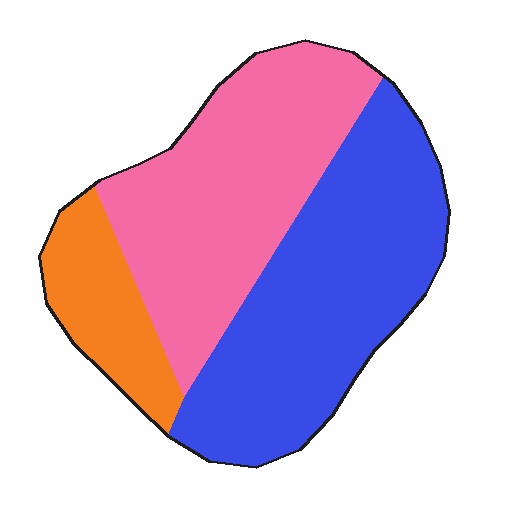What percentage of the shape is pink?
Pink takes up about two fifths (2/5) of the shape.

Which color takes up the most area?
Blue, at roughly 45%.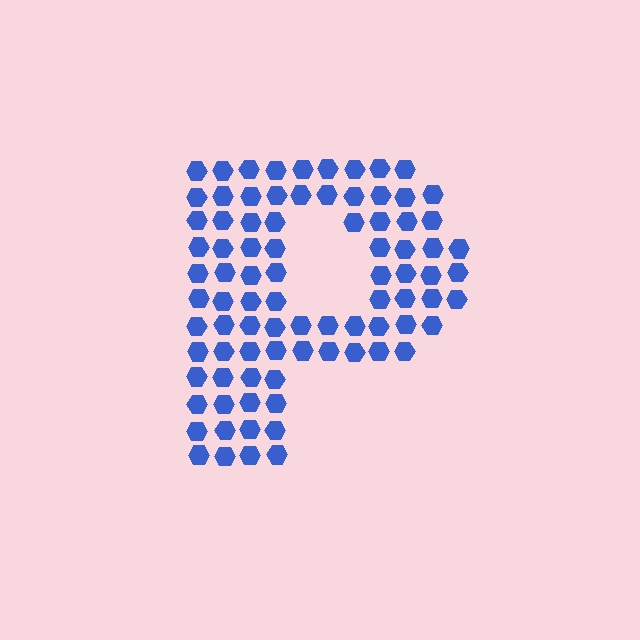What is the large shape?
The large shape is the letter P.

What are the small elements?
The small elements are hexagons.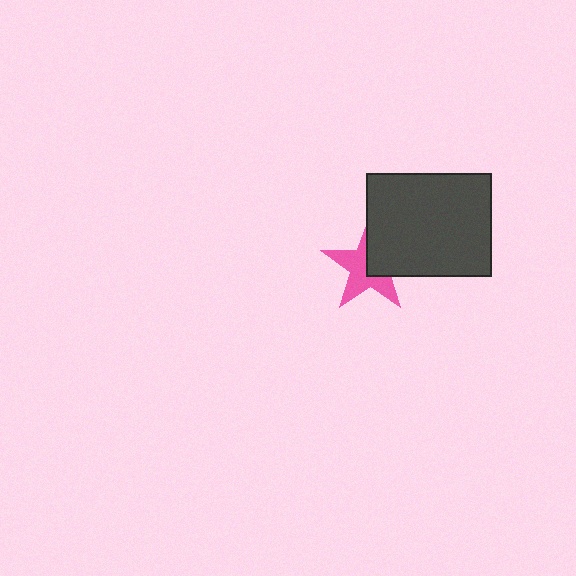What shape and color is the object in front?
The object in front is a dark gray rectangle.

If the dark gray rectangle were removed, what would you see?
You would see the complete pink star.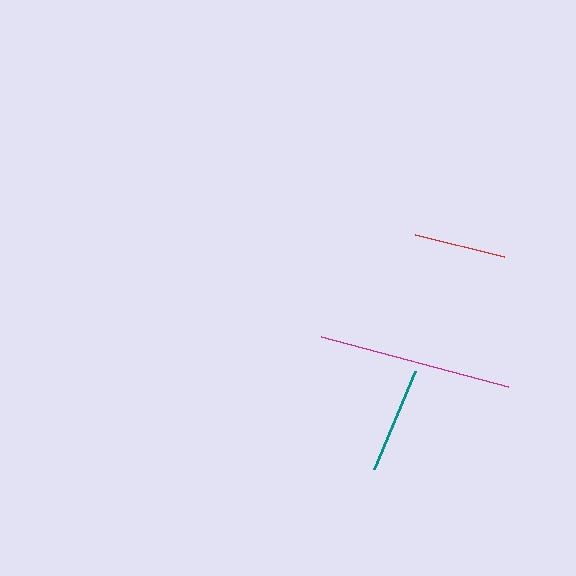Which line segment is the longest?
The magenta line is the longest at approximately 193 pixels.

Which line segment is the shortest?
The red line is the shortest at approximately 92 pixels.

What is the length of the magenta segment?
The magenta segment is approximately 193 pixels long.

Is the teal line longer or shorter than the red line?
The teal line is longer than the red line.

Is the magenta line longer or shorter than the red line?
The magenta line is longer than the red line.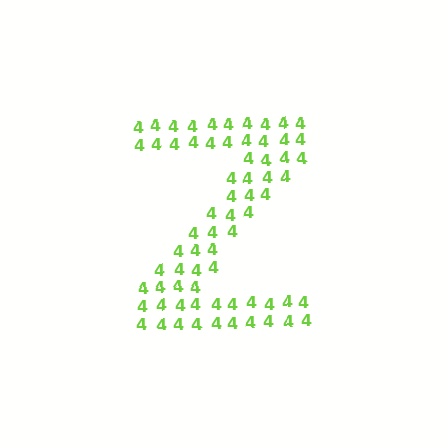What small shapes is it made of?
It is made of small digit 4's.